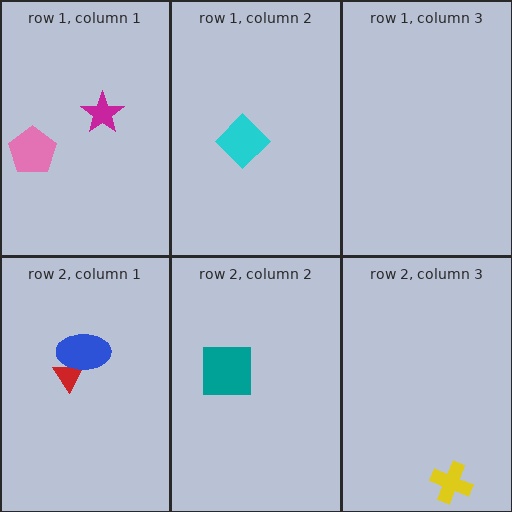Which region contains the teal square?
The row 2, column 2 region.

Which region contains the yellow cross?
The row 2, column 3 region.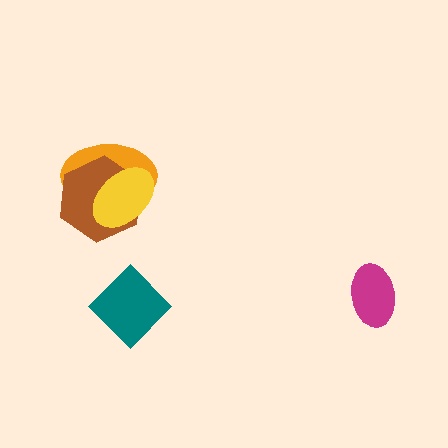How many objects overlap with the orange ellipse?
2 objects overlap with the orange ellipse.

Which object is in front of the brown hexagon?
The yellow ellipse is in front of the brown hexagon.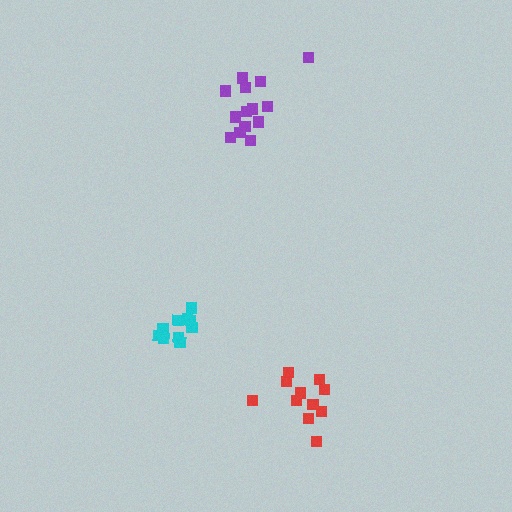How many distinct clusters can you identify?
There are 3 distinct clusters.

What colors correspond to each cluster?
The clusters are colored: red, cyan, purple.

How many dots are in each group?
Group 1: 11 dots, Group 2: 10 dots, Group 3: 14 dots (35 total).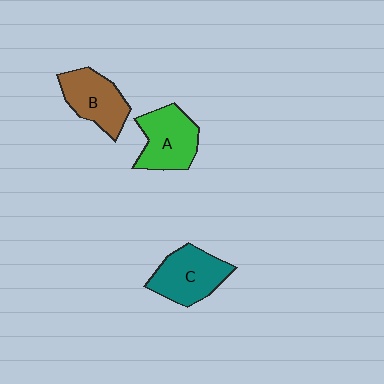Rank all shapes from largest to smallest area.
From largest to smallest: C (teal), A (green), B (brown).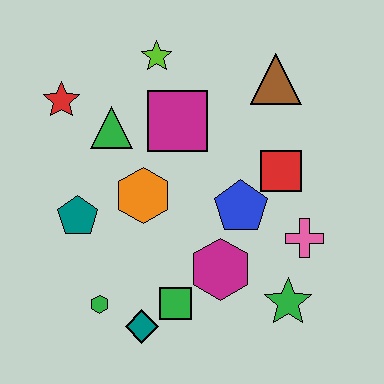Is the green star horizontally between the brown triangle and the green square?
No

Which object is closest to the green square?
The teal diamond is closest to the green square.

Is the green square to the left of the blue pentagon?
Yes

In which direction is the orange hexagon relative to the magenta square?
The orange hexagon is below the magenta square.